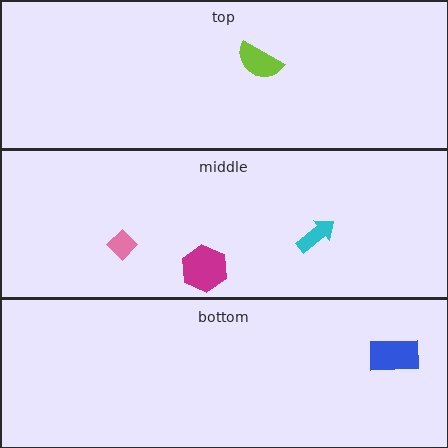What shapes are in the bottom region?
The blue rectangle.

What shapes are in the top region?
The lime semicircle.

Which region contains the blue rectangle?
The bottom region.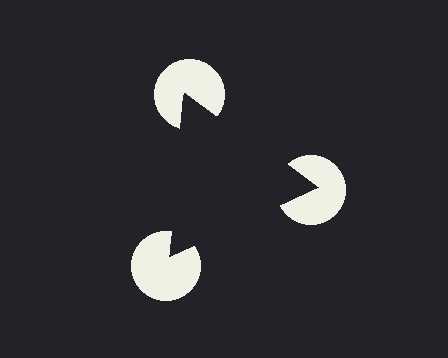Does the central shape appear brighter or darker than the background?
It typically appears slightly darker than the background, even though no actual brightness change is drawn.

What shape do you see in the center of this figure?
An illusory triangle — its edges are inferred from the aligned wedge cuts in the pac-man discs, not physically drawn.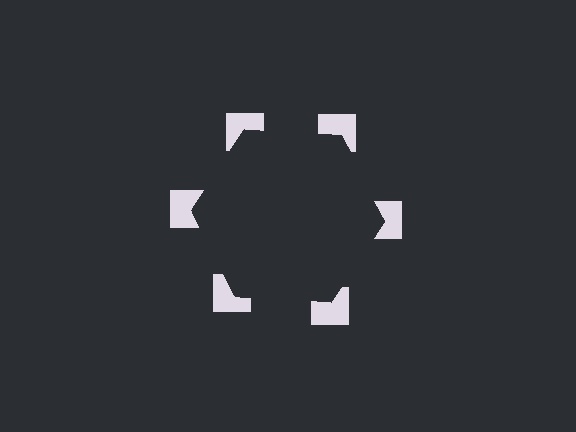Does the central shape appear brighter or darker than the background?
It typically appears slightly darker than the background, even though no actual brightness change is drawn.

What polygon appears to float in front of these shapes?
An illusory hexagon — its edges are inferred from the aligned wedge cuts in the notched squares, not physically drawn.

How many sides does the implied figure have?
6 sides.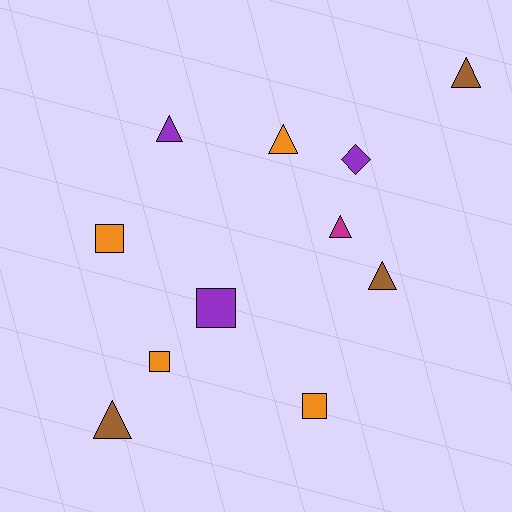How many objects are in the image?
There are 11 objects.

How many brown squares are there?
There are no brown squares.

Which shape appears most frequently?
Triangle, with 6 objects.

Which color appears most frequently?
Orange, with 4 objects.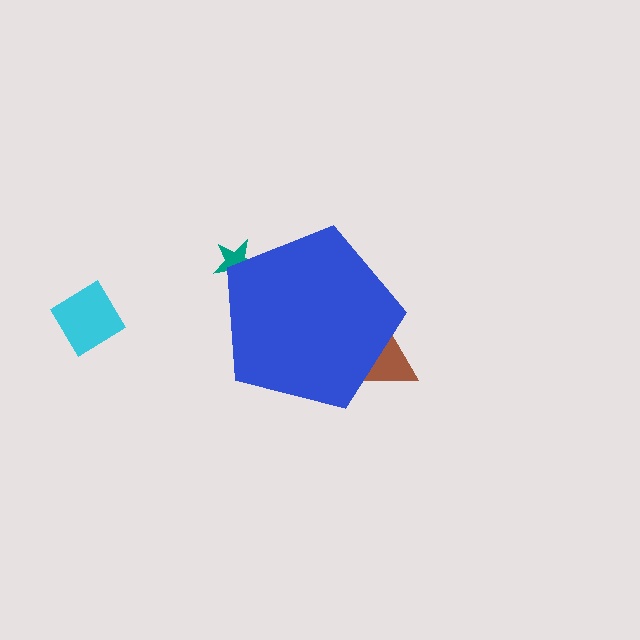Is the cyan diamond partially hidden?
No, the cyan diamond is fully visible.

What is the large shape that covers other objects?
A blue pentagon.